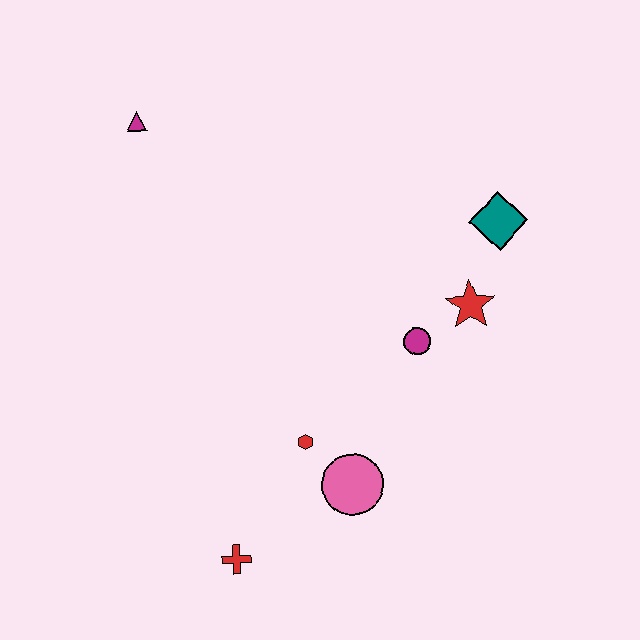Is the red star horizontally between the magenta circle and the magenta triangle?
No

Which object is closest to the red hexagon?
The pink circle is closest to the red hexagon.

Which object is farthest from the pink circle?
The magenta triangle is farthest from the pink circle.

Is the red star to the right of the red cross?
Yes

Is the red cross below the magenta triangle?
Yes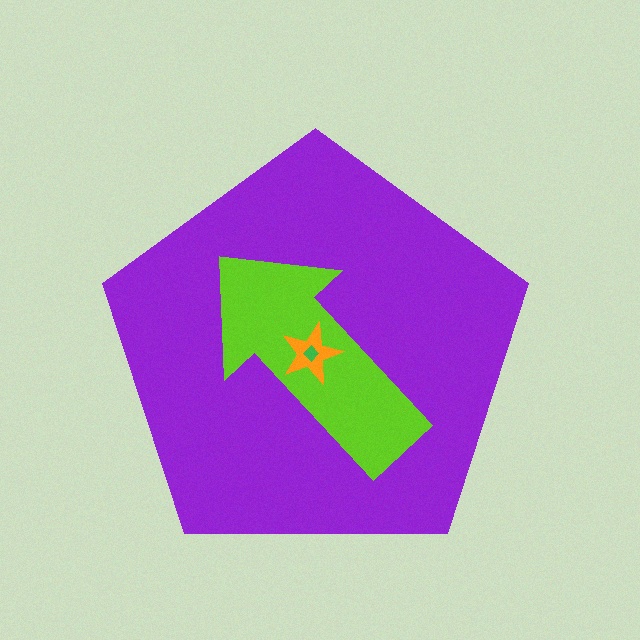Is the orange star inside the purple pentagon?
Yes.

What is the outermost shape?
The purple pentagon.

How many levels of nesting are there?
4.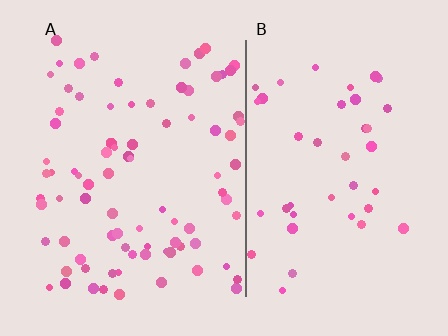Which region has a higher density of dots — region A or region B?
A (the left).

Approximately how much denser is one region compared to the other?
Approximately 2.1× — region A over region B.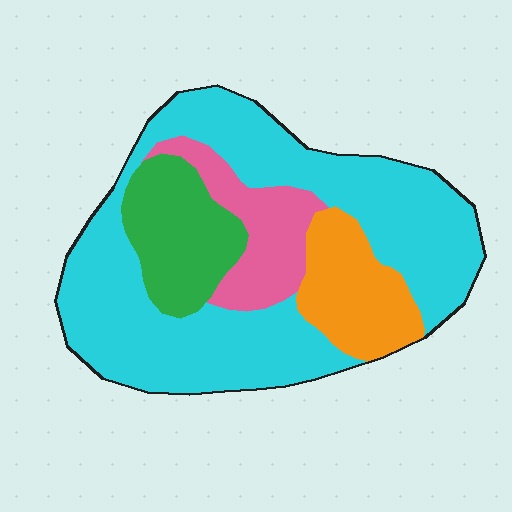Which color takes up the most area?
Cyan, at roughly 60%.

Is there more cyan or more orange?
Cyan.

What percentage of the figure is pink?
Pink takes up about one eighth (1/8) of the figure.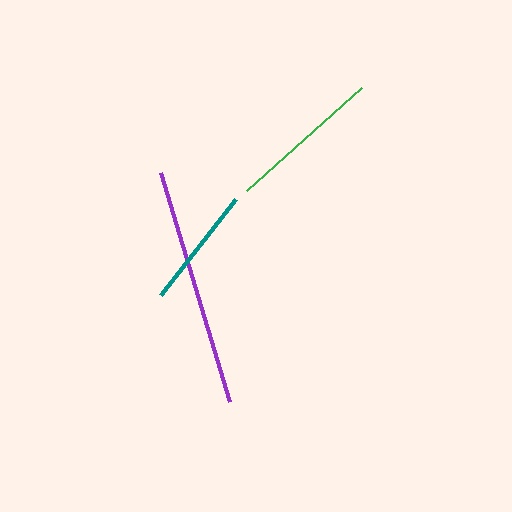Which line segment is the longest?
The purple line is the longest at approximately 240 pixels.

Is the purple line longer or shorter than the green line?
The purple line is longer than the green line.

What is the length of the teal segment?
The teal segment is approximately 122 pixels long.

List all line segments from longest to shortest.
From longest to shortest: purple, green, teal.